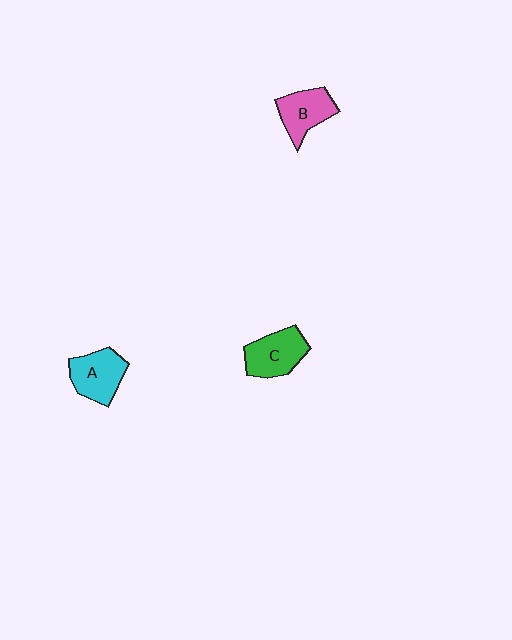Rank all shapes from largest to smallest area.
From largest to smallest: C (green), A (cyan), B (pink).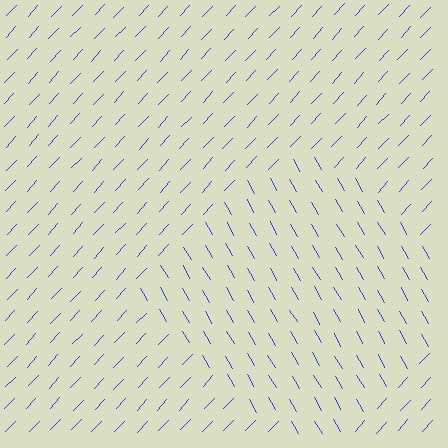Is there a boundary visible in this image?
Yes, there is a texture boundary formed by a change in line orientation.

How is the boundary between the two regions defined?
The boundary is defined purely by a change in line orientation (approximately 73 degrees difference). All lines are the same color and thickness.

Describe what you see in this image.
The image is filled with small blue line segments. A diamond region in the image has lines oriented differently from the surrounding lines, creating a visible texture boundary.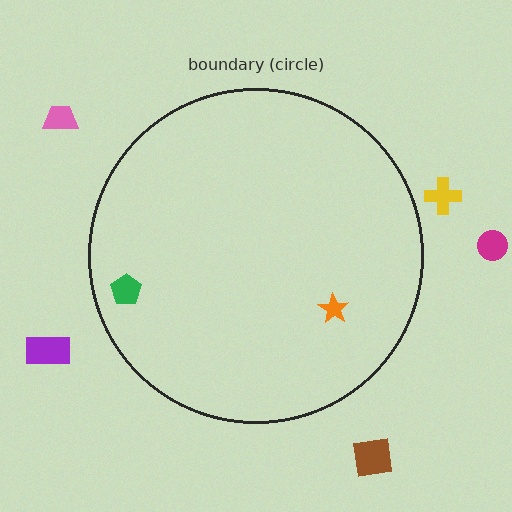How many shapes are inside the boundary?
2 inside, 5 outside.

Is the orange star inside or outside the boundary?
Inside.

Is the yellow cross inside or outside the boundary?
Outside.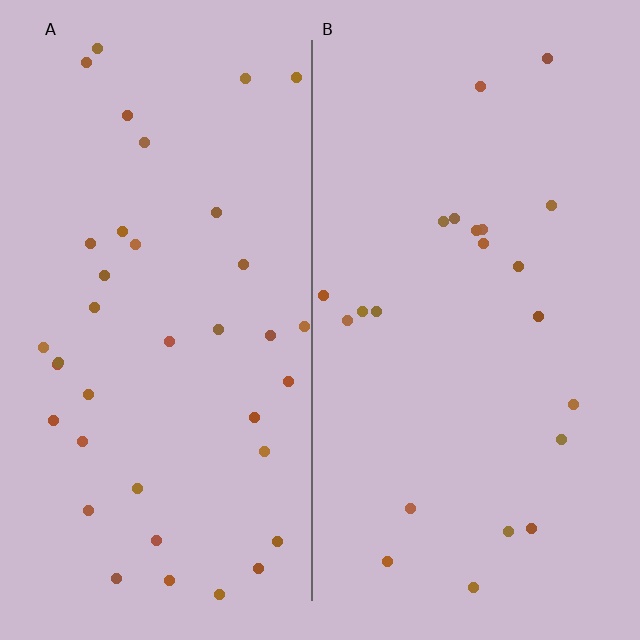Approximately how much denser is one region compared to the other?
Approximately 1.7× — region A over region B.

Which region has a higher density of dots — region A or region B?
A (the left).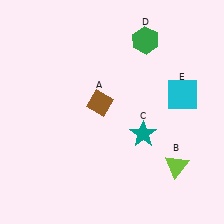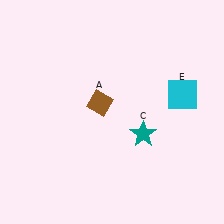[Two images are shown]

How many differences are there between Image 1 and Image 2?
There are 2 differences between the two images.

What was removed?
The green hexagon (D), the lime triangle (B) were removed in Image 2.